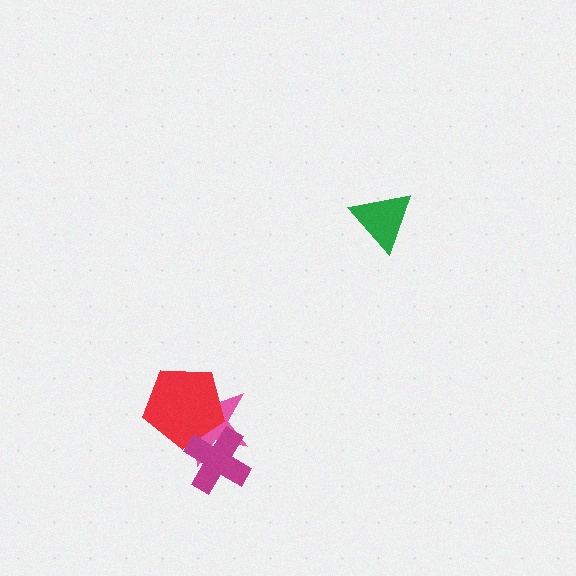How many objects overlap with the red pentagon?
2 objects overlap with the red pentagon.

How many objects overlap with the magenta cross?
2 objects overlap with the magenta cross.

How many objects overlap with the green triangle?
0 objects overlap with the green triangle.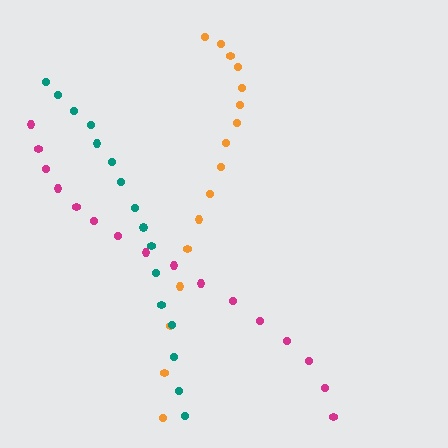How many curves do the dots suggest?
There are 3 distinct paths.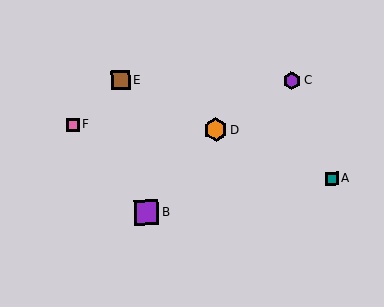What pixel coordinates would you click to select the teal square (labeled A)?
Click at (332, 179) to select the teal square A.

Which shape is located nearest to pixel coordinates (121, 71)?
The brown square (labeled E) at (120, 80) is nearest to that location.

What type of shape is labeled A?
Shape A is a teal square.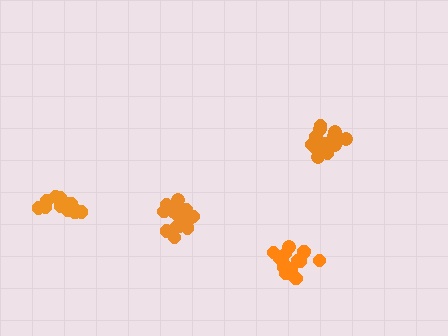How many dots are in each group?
Group 1: 13 dots, Group 2: 16 dots, Group 3: 13 dots, Group 4: 17 dots (59 total).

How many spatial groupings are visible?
There are 4 spatial groupings.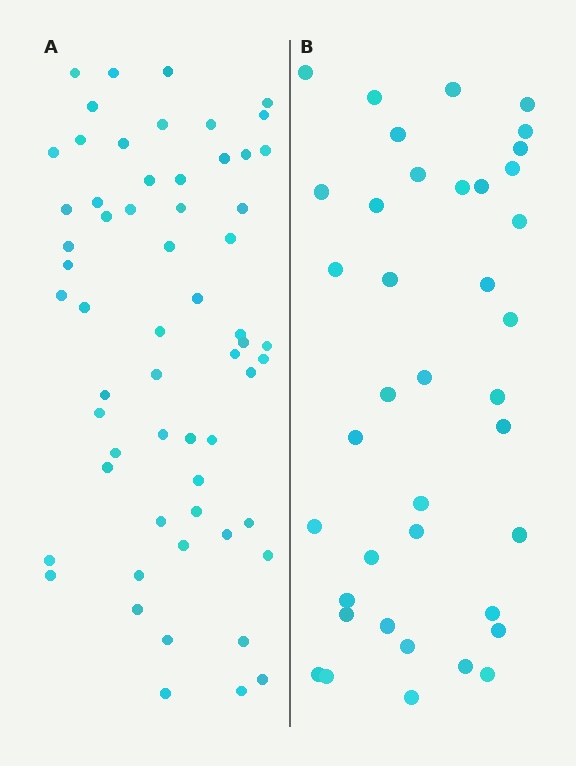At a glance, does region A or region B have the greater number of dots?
Region A (the left region) has more dots.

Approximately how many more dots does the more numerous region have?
Region A has approximately 20 more dots than region B.